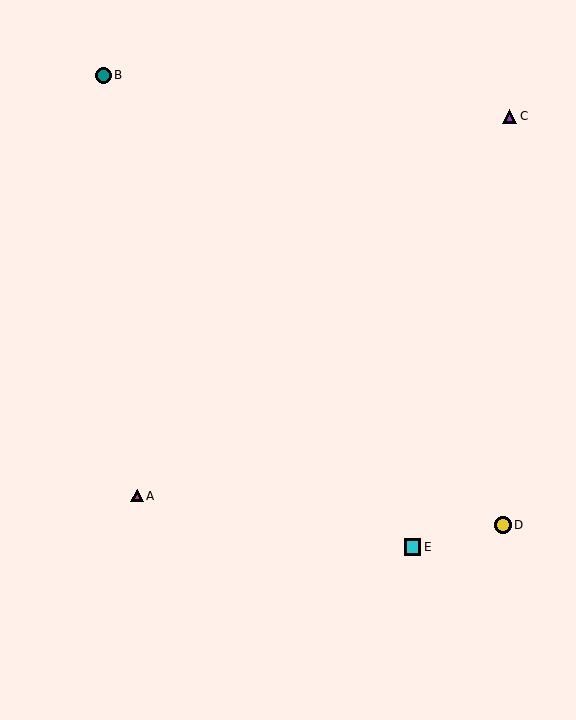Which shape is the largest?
The yellow circle (labeled D) is the largest.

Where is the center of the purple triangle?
The center of the purple triangle is at (510, 116).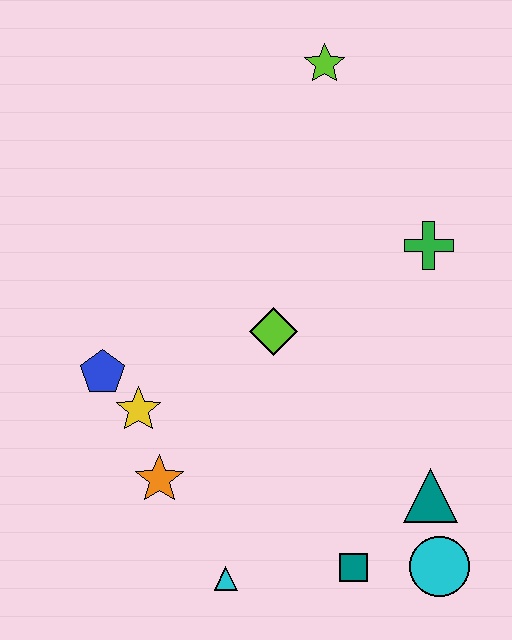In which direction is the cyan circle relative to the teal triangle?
The cyan circle is below the teal triangle.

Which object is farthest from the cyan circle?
The lime star is farthest from the cyan circle.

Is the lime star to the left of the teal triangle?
Yes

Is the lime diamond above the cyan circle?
Yes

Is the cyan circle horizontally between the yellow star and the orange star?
No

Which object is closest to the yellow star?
The blue pentagon is closest to the yellow star.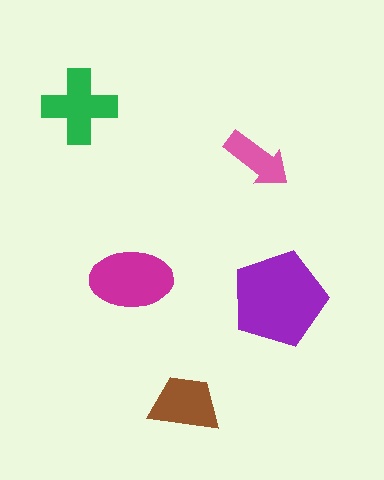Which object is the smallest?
The pink arrow.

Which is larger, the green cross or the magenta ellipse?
The magenta ellipse.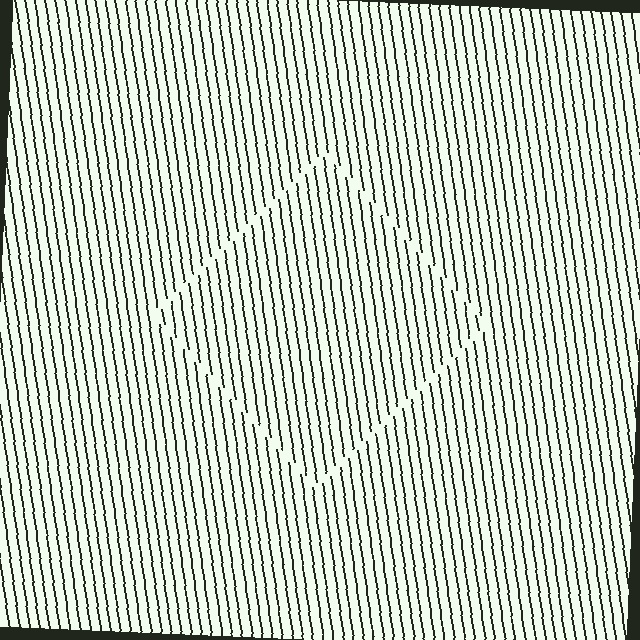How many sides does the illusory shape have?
4 sides — the line-ends trace a square.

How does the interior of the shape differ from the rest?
The interior of the shape contains the same grating, shifted by half a period — the contour is defined by the phase discontinuity where line-ends from the inner and outer gratings abut.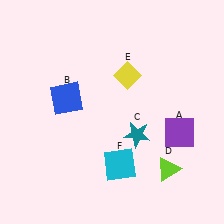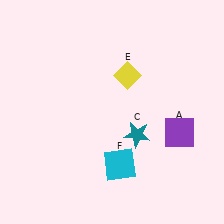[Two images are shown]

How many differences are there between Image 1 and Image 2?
There are 2 differences between the two images.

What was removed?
The blue square (B), the lime triangle (D) were removed in Image 2.